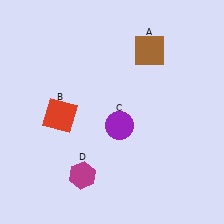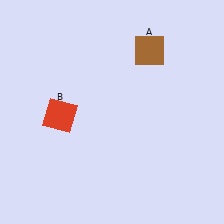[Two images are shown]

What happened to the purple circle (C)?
The purple circle (C) was removed in Image 2. It was in the bottom-right area of Image 1.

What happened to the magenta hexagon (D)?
The magenta hexagon (D) was removed in Image 2. It was in the bottom-left area of Image 1.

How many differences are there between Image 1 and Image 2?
There are 2 differences between the two images.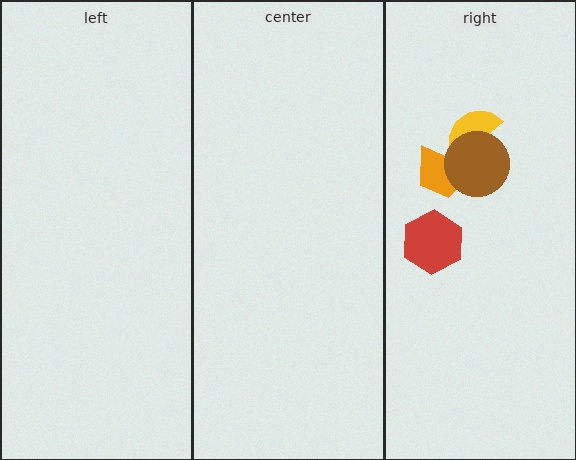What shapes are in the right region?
The yellow semicircle, the orange trapezoid, the brown circle, the red hexagon.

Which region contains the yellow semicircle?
The right region.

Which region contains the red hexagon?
The right region.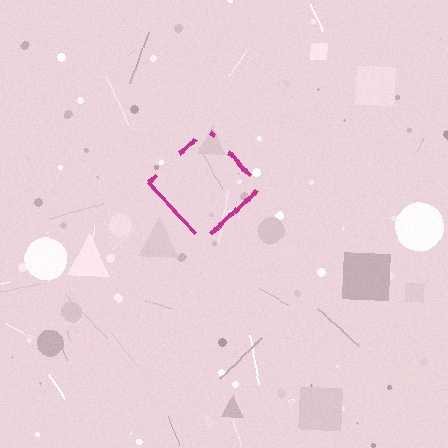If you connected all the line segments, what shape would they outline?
They would outline a diamond.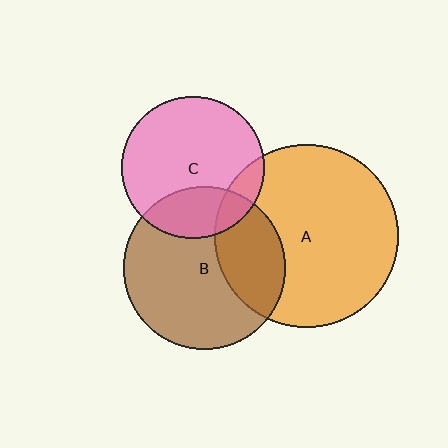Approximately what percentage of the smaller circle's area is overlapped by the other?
Approximately 25%.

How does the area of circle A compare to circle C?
Approximately 1.7 times.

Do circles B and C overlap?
Yes.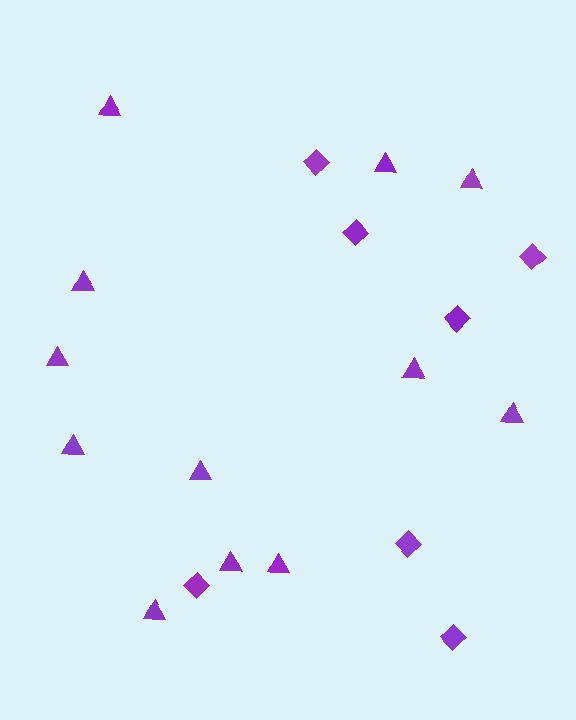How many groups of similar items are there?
There are 2 groups: one group of triangles (12) and one group of diamonds (7).